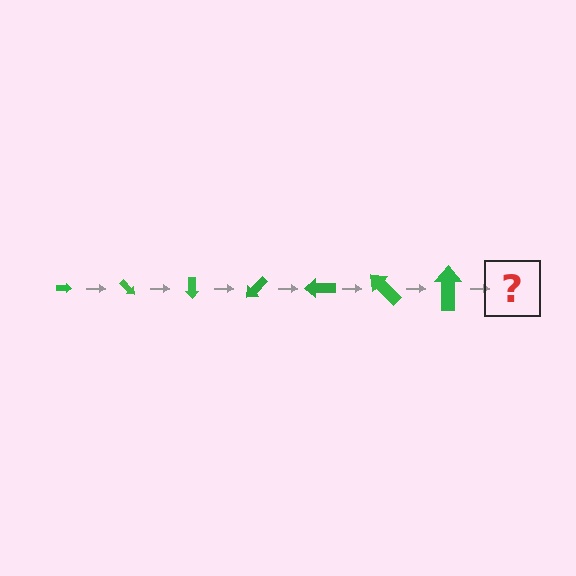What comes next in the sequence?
The next element should be an arrow, larger than the previous one and rotated 315 degrees from the start.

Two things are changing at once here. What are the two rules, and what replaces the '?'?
The two rules are that the arrow grows larger each step and it rotates 45 degrees each step. The '?' should be an arrow, larger than the previous one and rotated 315 degrees from the start.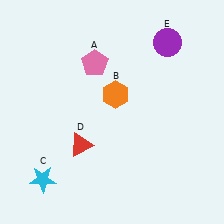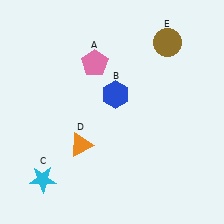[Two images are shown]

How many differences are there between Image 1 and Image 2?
There are 3 differences between the two images.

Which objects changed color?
B changed from orange to blue. D changed from red to orange. E changed from purple to brown.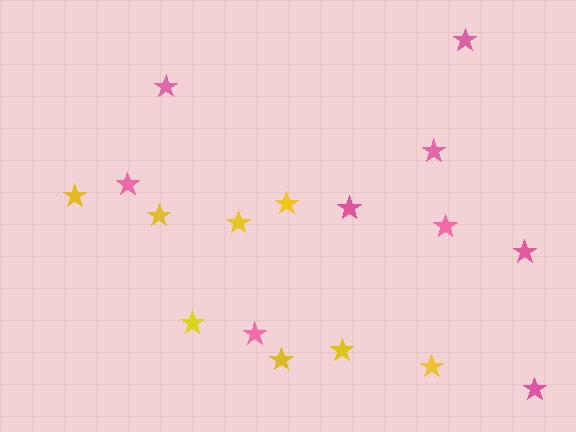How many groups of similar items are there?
There are 2 groups: one group of pink stars (9) and one group of yellow stars (8).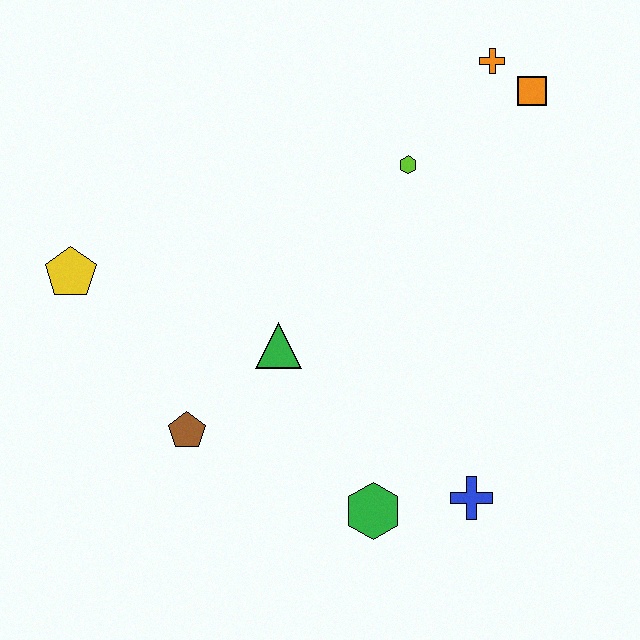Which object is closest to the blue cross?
The green hexagon is closest to the blue cross.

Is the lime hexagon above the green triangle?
Yes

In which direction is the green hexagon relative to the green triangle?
The green hexagon is below the green triangle.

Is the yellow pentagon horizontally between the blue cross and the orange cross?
No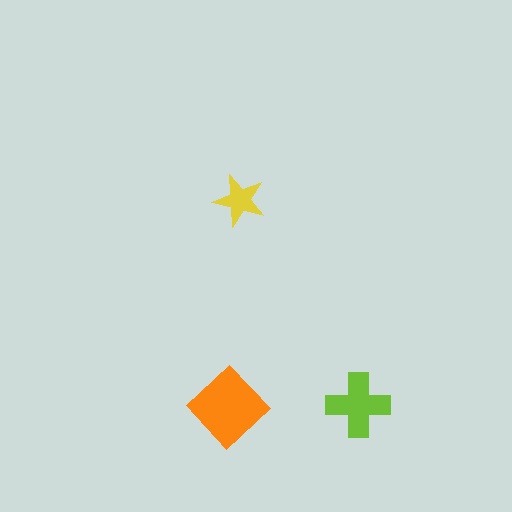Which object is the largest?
The orange diamond.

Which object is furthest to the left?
The orange diamond is leftmost.